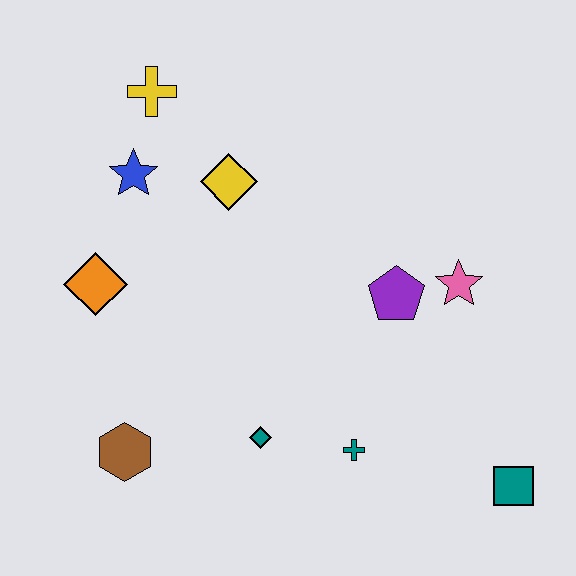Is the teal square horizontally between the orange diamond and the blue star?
No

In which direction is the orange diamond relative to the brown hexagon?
The orange diamond is above the brown hexagon.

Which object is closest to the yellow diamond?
The blue star is closest to the yellow diamond.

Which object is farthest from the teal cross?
The yellow cross is farthest from the teal cross.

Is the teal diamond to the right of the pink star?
No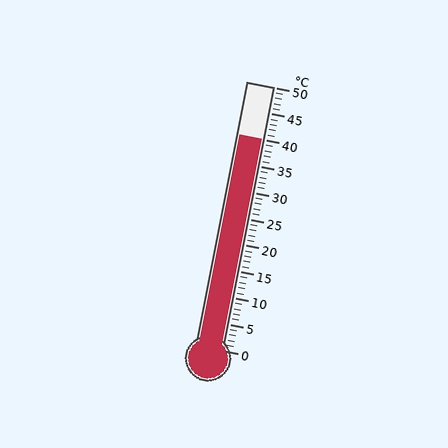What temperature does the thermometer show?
The thermometer shows approximately 40°C.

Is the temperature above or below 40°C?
The temperature is at 40°C.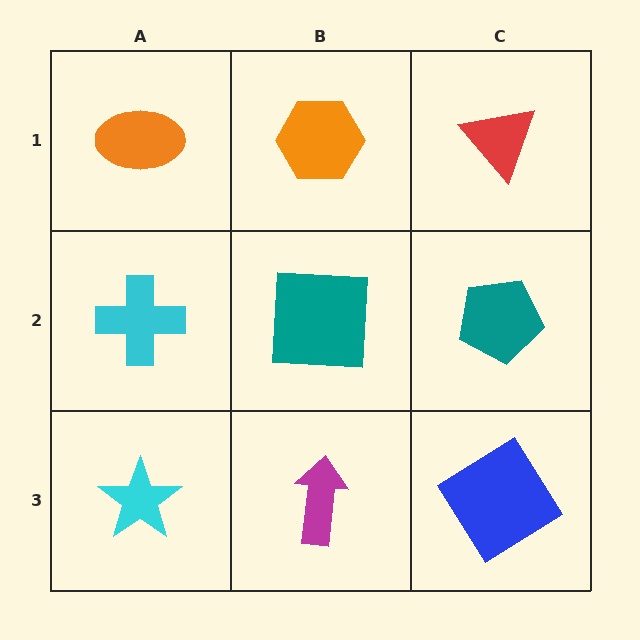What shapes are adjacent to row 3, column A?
A cyan cross (row 2, column A), a magenta arrow (row 3, column B).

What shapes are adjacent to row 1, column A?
A cyan cross (row 2, column A), an orange hexagon (row 1, column B).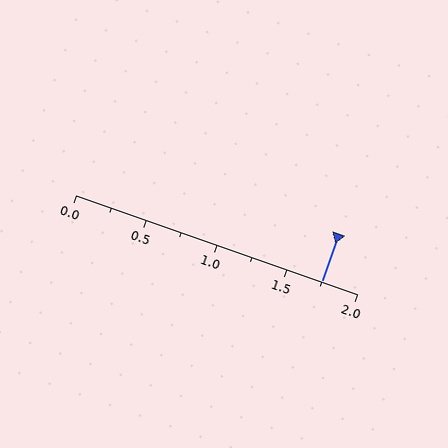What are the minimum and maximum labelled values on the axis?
The axis runs from 0.0 to 2.0.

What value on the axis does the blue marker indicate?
The marker indicates approximately 1.75.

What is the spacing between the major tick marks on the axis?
The major ticks are spaced 0.5 apart.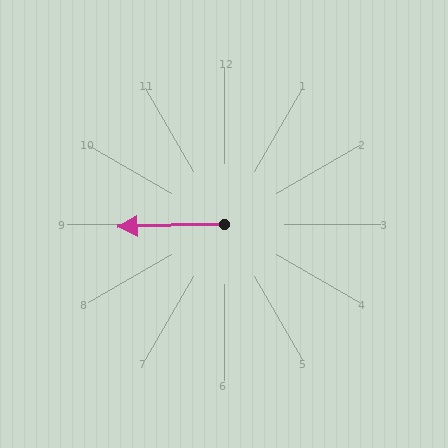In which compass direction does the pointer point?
West.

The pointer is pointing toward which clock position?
Roughly 9 o'clock.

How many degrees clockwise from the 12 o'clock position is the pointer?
Approximately 269 degrees.